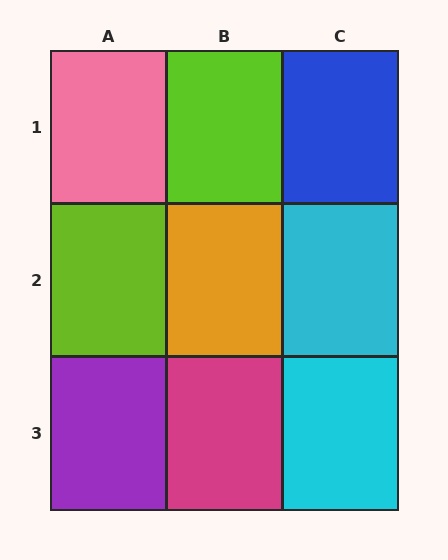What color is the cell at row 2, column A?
Lime.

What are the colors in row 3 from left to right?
Purple, magenta, cyan.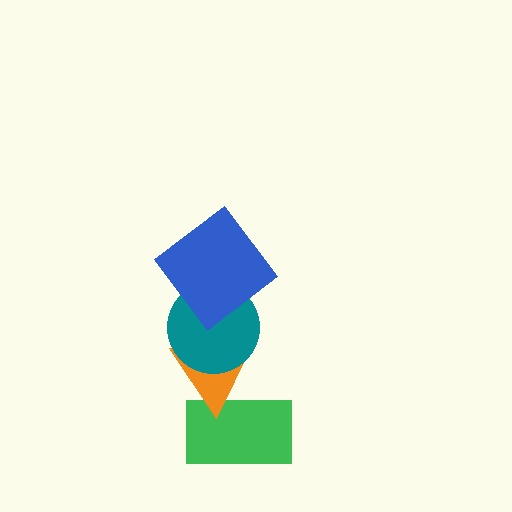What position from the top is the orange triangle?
The orange triangle is 3rd from the top.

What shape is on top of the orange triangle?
The teal circle is on top of the orange triangle.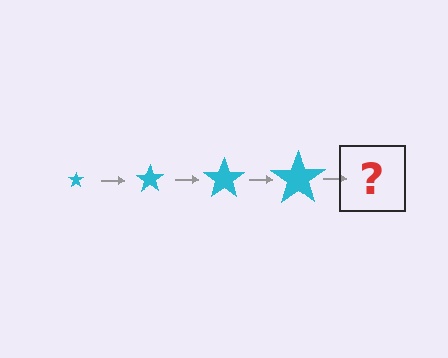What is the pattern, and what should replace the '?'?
The pattern is that the star gets progressively larger each step. The '?' should be a cyan star, larger than the previous one.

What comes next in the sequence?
The next element should be a cyan star, larger than the previous one.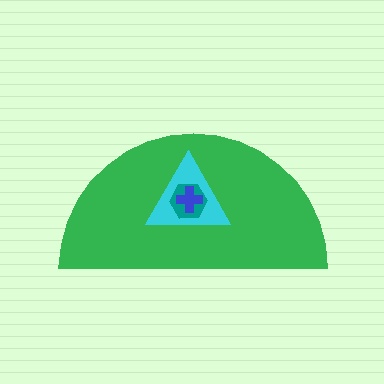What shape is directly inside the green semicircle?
The cyan triangle.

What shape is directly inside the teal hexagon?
The blue cross.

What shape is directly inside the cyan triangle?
The teal hexagon.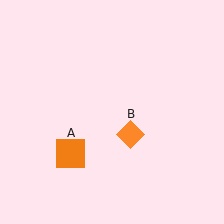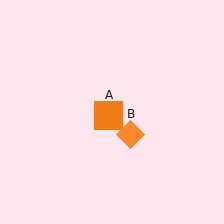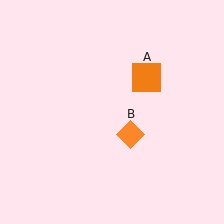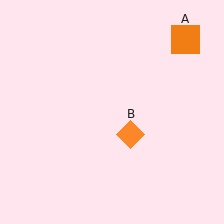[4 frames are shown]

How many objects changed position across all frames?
1 object changed position: orange square (object A).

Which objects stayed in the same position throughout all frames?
Orange diamond (object B) remained stationary.